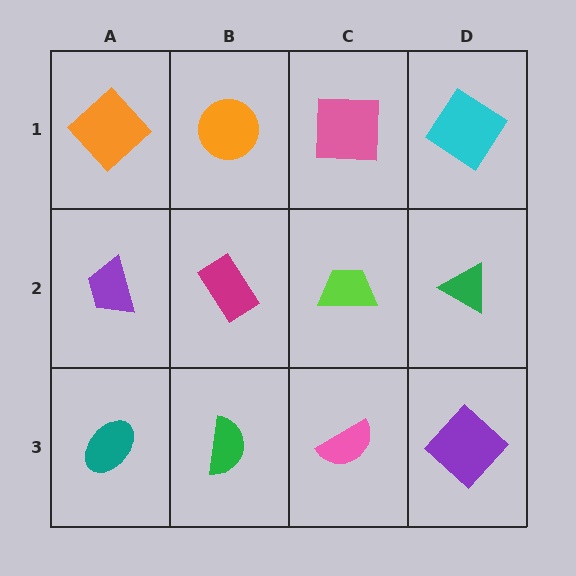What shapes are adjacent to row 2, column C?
A pink square (row 1, column C), a pink semicircle (row 3, column C), a magenta rectangle (row 2, column B), a green triangle (row 2, column D).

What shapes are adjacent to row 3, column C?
A lime trapezoid (row 2, column C), a green semicircle (row 3, column B), a purple diamond (row 3, column D).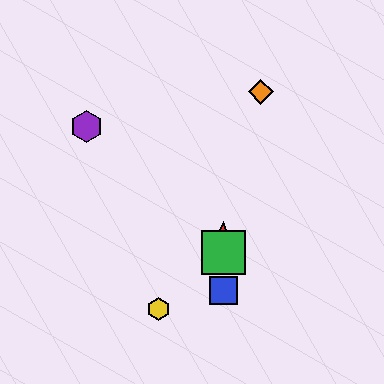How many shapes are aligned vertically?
3 shapes (the red star, the blue square, the green square) are aligned vertically.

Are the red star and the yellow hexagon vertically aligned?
No, the red star is at x≈223 and the yellow hexagon is at x≈159.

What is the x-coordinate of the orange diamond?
The orange diamond is at x≈261.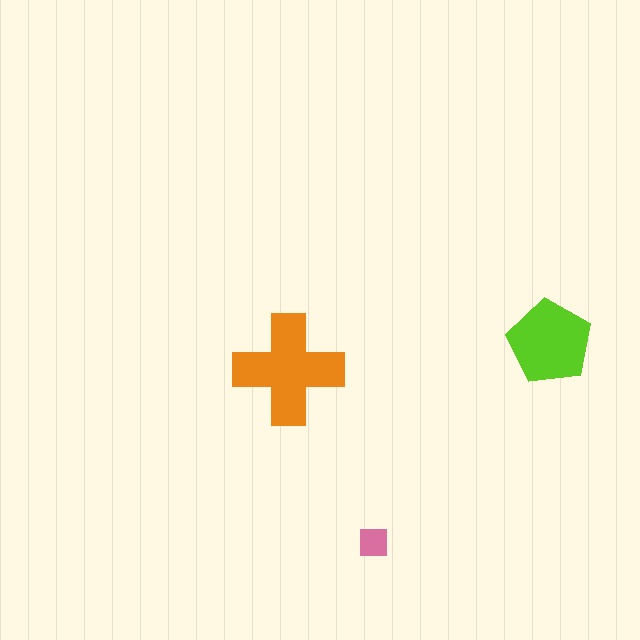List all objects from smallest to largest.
The pink square, the lime pentagon, the orange cross.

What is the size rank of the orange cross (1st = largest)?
1st.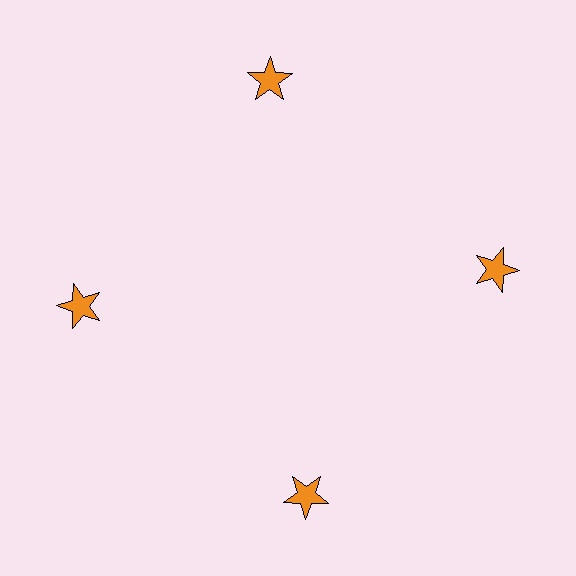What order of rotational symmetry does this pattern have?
This pattern has 4-fold rotational symmetry.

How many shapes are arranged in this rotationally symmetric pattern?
There are 4 shapes, arranged in 4 groups of 1.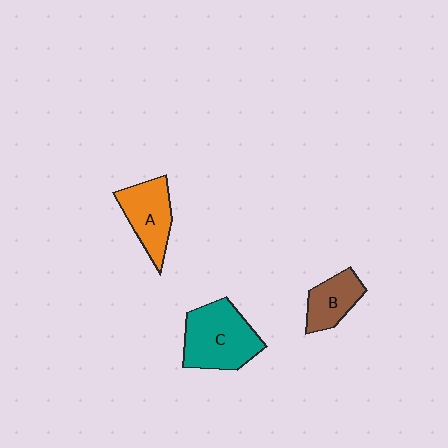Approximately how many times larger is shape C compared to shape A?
Approximately 1.4 times.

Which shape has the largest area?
Shape C (teal).